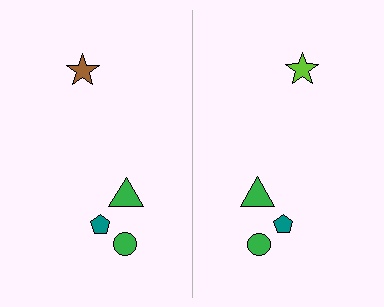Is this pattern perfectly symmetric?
No, the pattern is not perfectly symmetric. The lime star on the right side breaks the symmetry — its mirror counterpart is brown.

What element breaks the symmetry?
The lime star on the right side breaks the symmetry — its mirror counterpart is brown.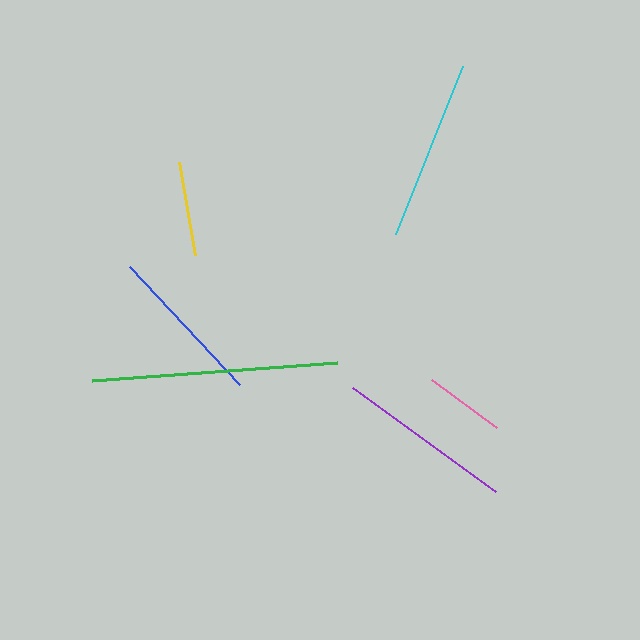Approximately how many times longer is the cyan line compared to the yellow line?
The cyan line is approximately 1.9 times the length of the yellow line.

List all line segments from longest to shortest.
From longest to shortest: green, cyan, purple, blue, yellow, pink.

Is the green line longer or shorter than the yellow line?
The green line is longer than the yellow line.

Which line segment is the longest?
The green line is the longest at approximately 246 pixels.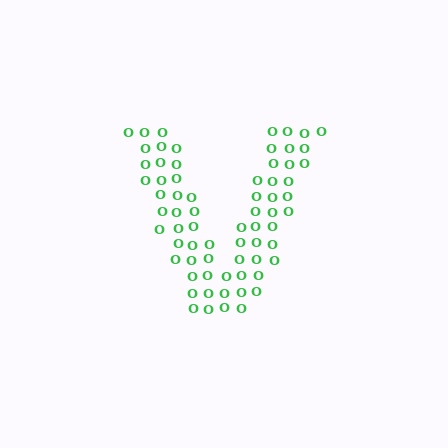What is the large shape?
The large shape is the letter V.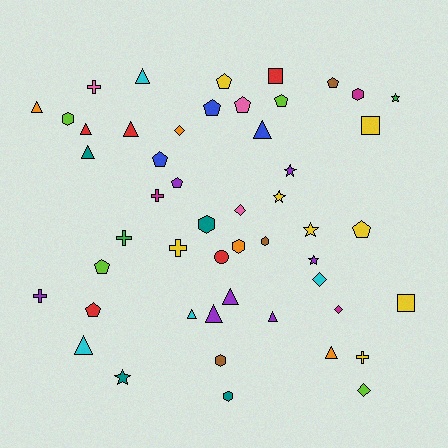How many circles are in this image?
There is 1 circle.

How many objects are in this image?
There are 50 objects.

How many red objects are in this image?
There are 5 red objects.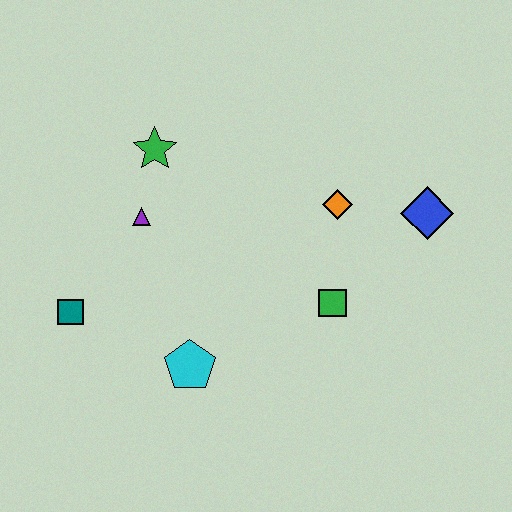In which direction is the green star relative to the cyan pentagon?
The green star is above the cyan pentagon.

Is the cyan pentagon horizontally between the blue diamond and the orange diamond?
No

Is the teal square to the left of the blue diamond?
Yes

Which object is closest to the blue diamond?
The orange diamond is closest to the blue diamond.